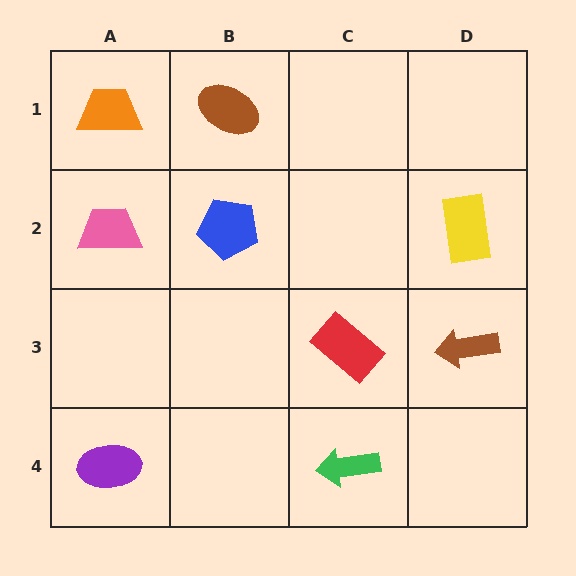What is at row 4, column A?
A purple ellipse.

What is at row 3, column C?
A red rectangle.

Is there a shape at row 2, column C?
No, that cell is empty.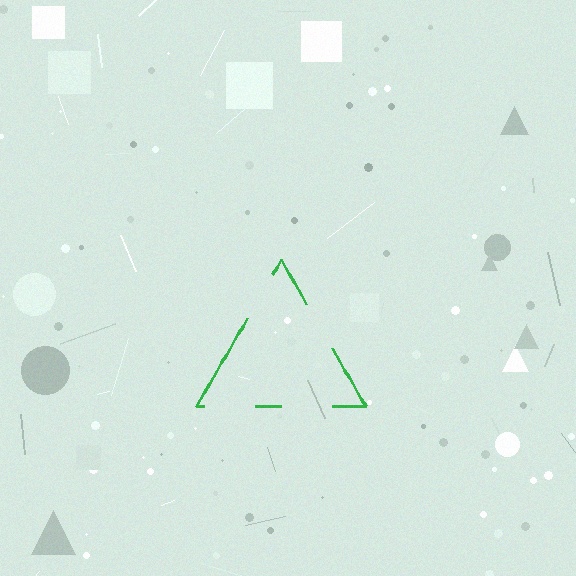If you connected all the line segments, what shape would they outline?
They would outline a triangle.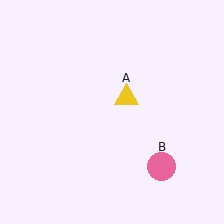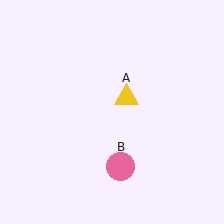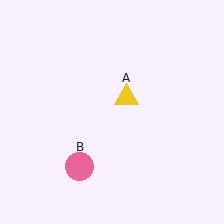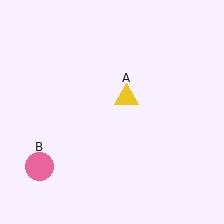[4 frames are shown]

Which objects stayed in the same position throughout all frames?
Yellow triangle (object A) remained stationary.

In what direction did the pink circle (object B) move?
The pink circle (object B) moved left.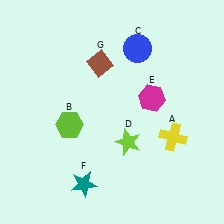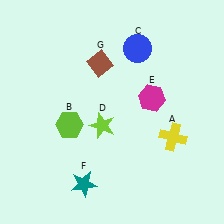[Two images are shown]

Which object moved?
The lime star (D) moved left.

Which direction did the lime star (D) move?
The lime star (D) moved left.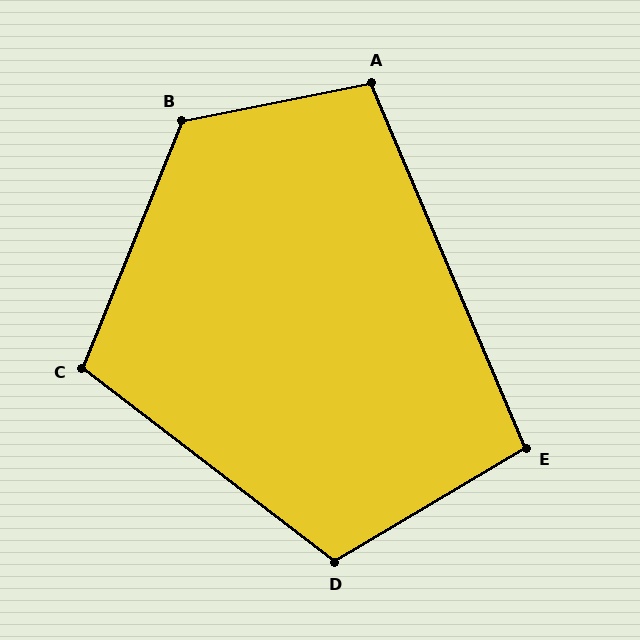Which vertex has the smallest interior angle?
E, at approximately 98 degrees.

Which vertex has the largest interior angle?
B, at approximately 123 degrees.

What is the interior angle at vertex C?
Approximately 106 degrees (obtuse).